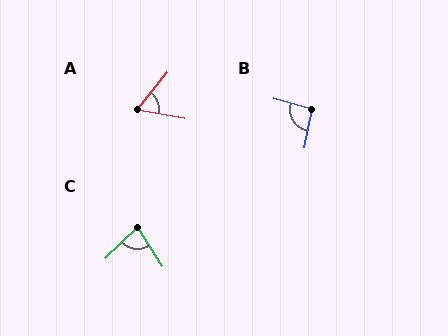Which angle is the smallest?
A, at approximately 61 degrees.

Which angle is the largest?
B, at approximately 94 degrees.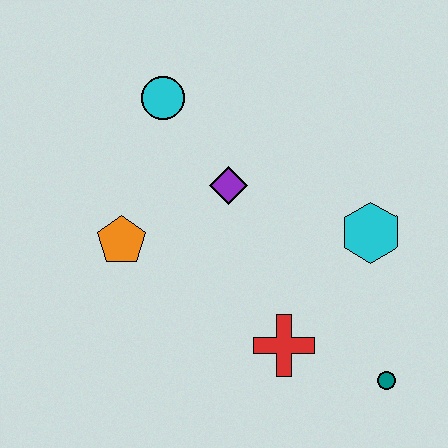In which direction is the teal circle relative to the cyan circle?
The teal circle is below the cyan circle.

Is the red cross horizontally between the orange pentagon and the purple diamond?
No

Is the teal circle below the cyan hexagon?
Yes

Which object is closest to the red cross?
The teal circle is closest to the red cross.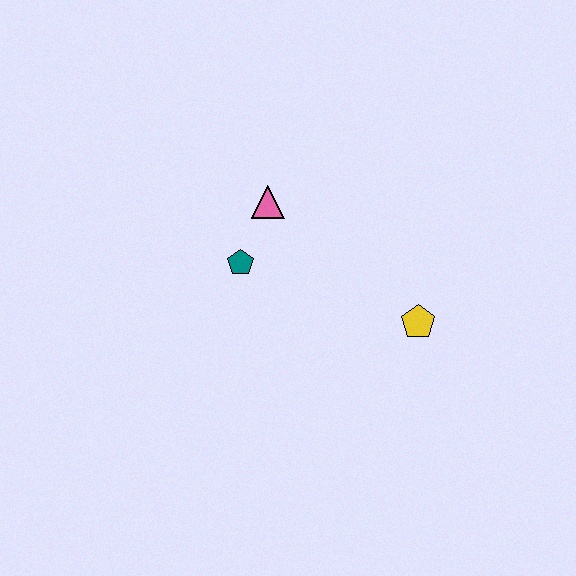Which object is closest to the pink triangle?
The teal pentagon is closest to the pink triangle.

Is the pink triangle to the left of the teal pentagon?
No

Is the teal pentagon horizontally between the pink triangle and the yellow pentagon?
No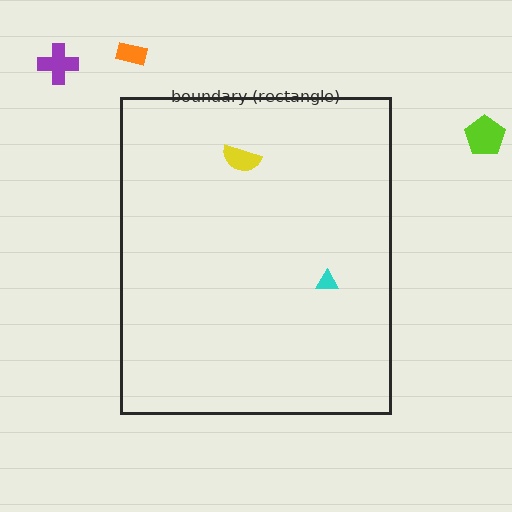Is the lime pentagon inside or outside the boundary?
Outside.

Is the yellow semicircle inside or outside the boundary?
Inside.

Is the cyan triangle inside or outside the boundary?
Inside.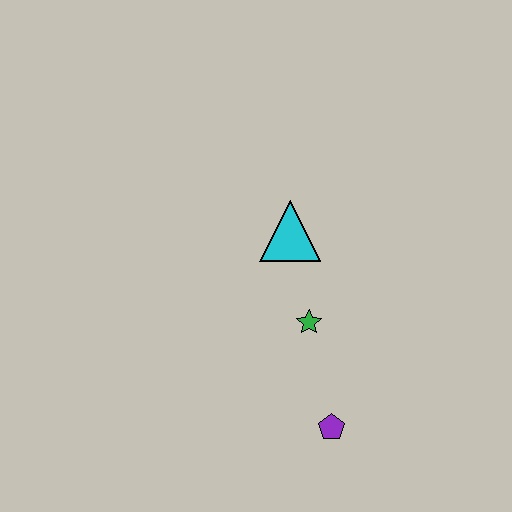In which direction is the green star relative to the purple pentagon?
The green star is above the purple pentagon.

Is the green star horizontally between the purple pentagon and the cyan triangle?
Yes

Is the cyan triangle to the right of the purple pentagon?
No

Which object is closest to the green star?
The cyan triangle is closest to the green star.